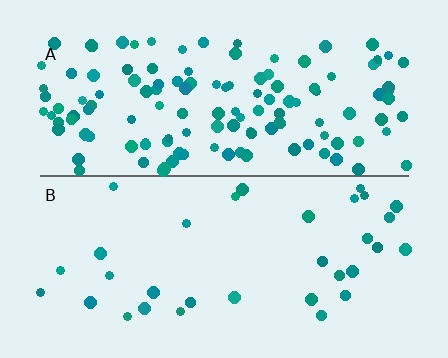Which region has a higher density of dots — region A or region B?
A (the top).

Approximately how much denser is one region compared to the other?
Approximately 3.9× — region A over region B.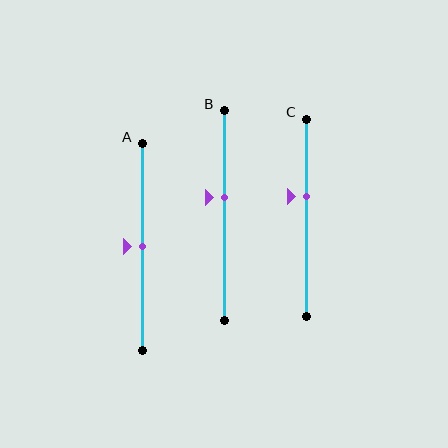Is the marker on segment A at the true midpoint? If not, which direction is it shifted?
Yes, the marker on segment A is at the true midpoint.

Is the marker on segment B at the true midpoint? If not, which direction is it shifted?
No, the marker on segment B is shifted upward by about 9% of the segment length.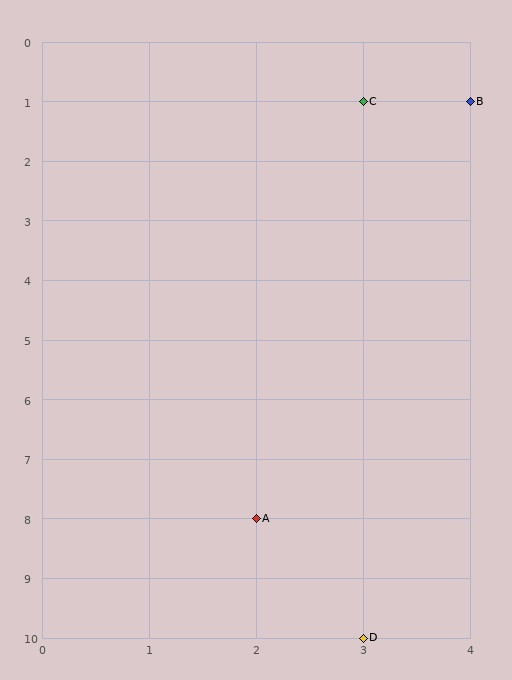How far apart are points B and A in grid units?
Points B and A are 2 columns and 7 rows apart (about 7.3 grid units diagonally).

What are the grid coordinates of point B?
Point B is at grid coordinates (4, 1).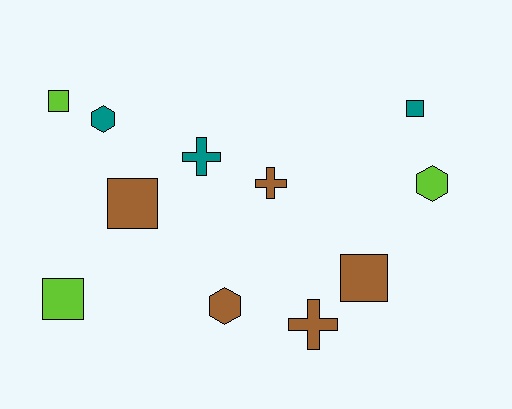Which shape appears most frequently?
Square, with 5 objects.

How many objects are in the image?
There are 11 objects.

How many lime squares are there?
There are 2 lime squares.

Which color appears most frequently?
Brown, with 5 objects.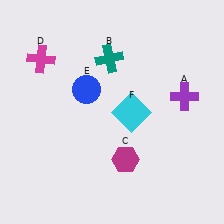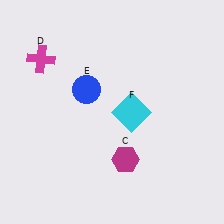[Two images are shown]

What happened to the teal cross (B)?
The teal cross (B) was removed in Image 2. It was in the top-left area of Image 1.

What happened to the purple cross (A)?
The purple cross (A) was removed in Image 2. It was in the top-right area of Image 1.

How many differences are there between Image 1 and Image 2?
There are 2 differences between the two images.